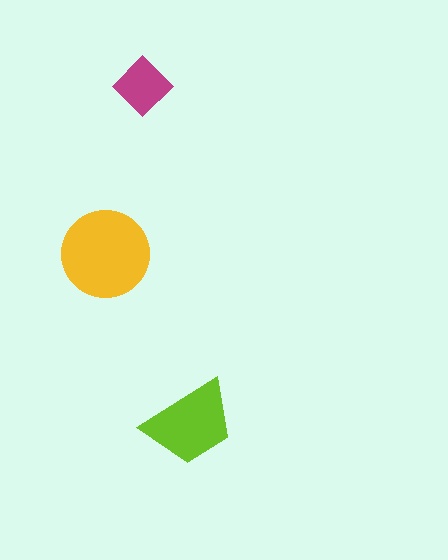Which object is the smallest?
The magenta diamond.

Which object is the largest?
The yellow circle.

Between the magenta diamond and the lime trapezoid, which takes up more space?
The lime trapezoid.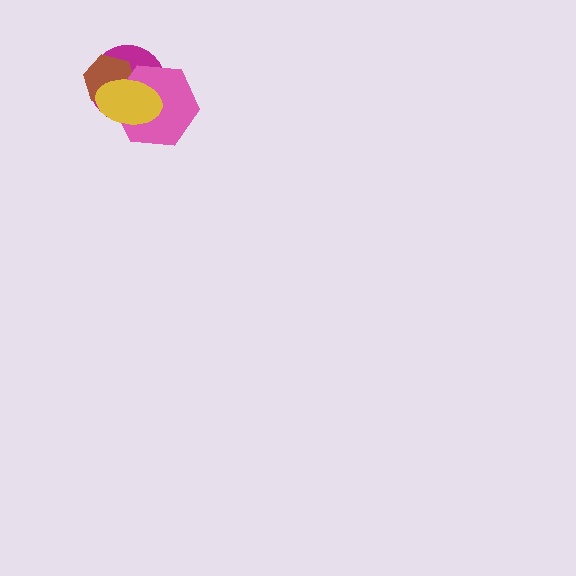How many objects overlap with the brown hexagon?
3 objects overlap with the brown hexagon.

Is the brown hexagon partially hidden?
Yes, it is partially covered by another shape.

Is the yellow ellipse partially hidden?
No, no other shape covers it.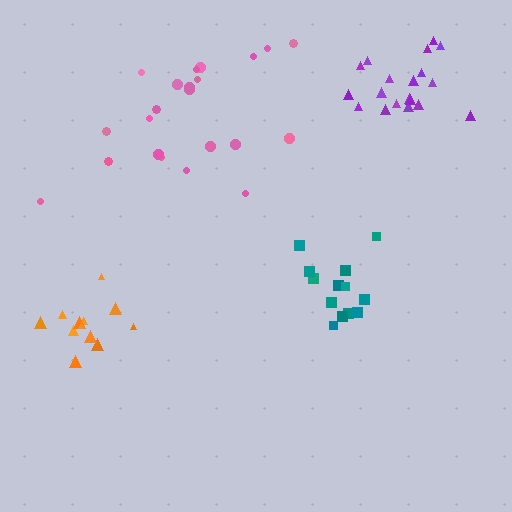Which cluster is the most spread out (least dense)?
Pink.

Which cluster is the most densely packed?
Orange.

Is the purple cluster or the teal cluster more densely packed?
Purple.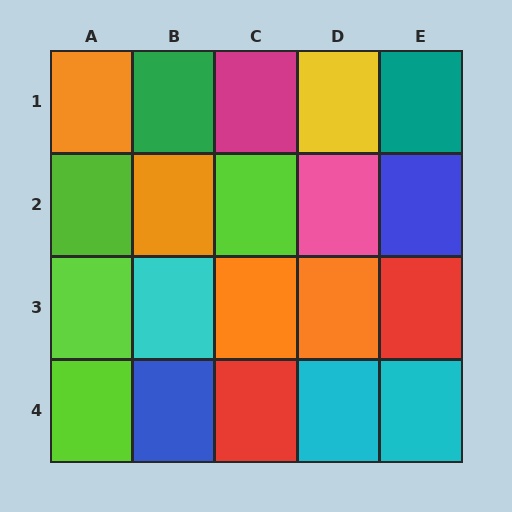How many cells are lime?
4 cells are lime.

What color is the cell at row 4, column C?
Red.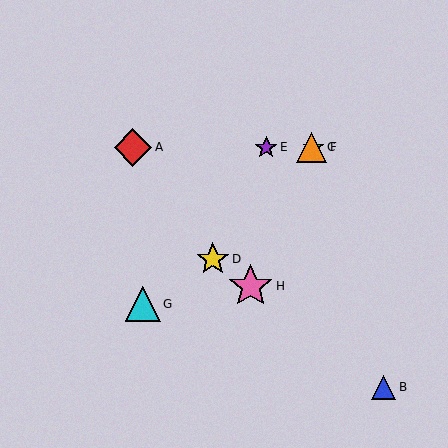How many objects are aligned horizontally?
4 objects (A, C, E, F) are aligned horizontally.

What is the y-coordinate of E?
Object E is at y≈147.